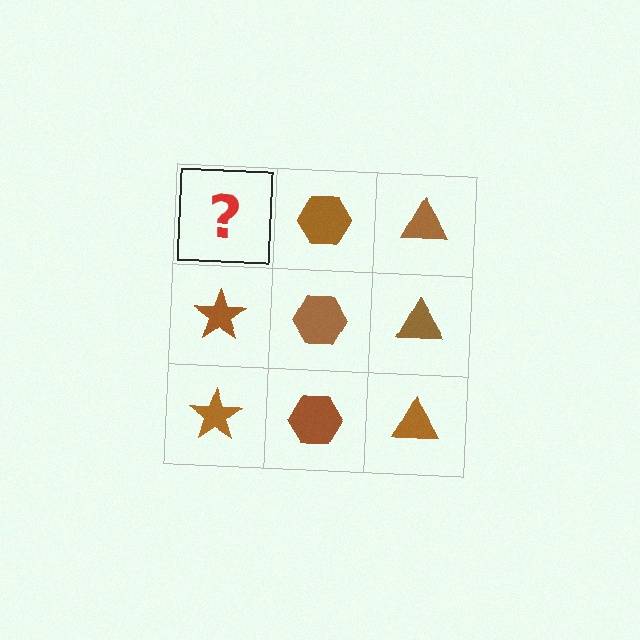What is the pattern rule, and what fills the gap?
The rule is that each column has a consistent shape. The gap should be filled with a brown star.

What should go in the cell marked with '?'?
The missing cell should contain a brown star.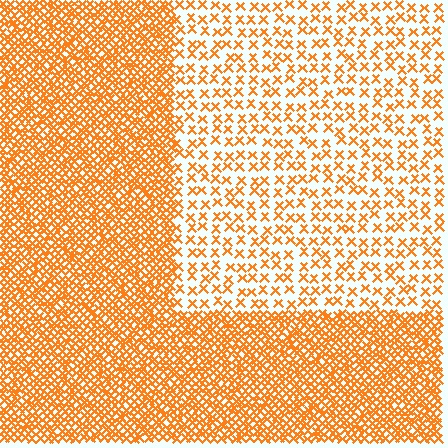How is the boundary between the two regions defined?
The boundary is defined by a change in element density (approximately 2.9x ratio). All elements are the same color, size, and shape.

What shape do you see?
I see a rectangle.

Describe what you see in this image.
The image contains small orange elements arranged at two different densities. A rectangle-shaped region is visible where the elements are less densely packed than the surrounding area.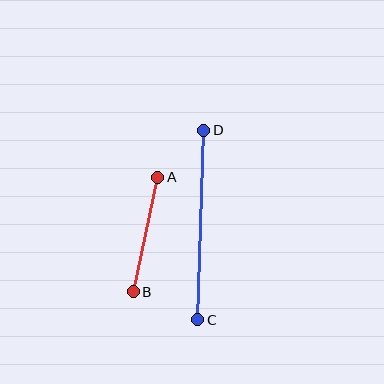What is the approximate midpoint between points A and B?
The midpoint is at approximately (146, 235) pixels.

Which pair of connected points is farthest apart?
Points C and D are farthest apart.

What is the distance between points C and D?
The distance is approximately 190 pixels.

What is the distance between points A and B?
The distance is approximately 117 pixels.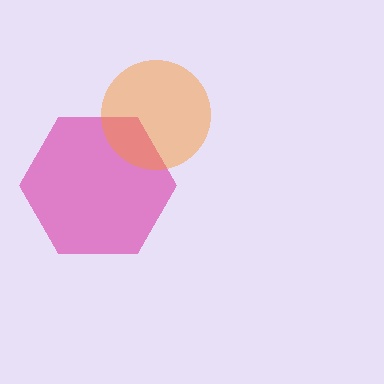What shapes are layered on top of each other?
The layered shapes are: a magenta hexagon, an orange circle.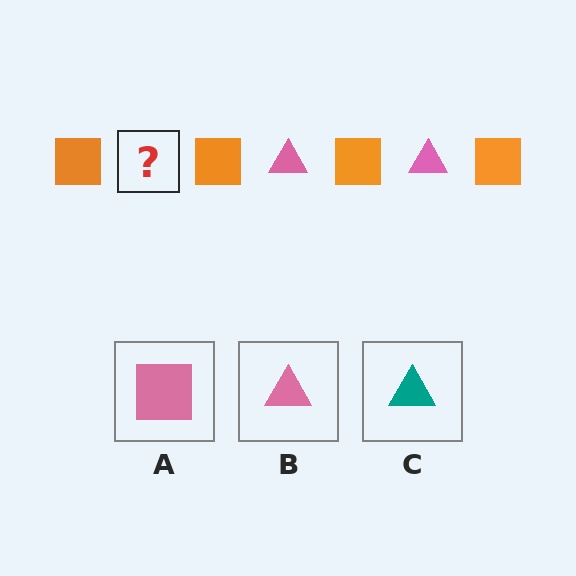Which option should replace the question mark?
Option B.